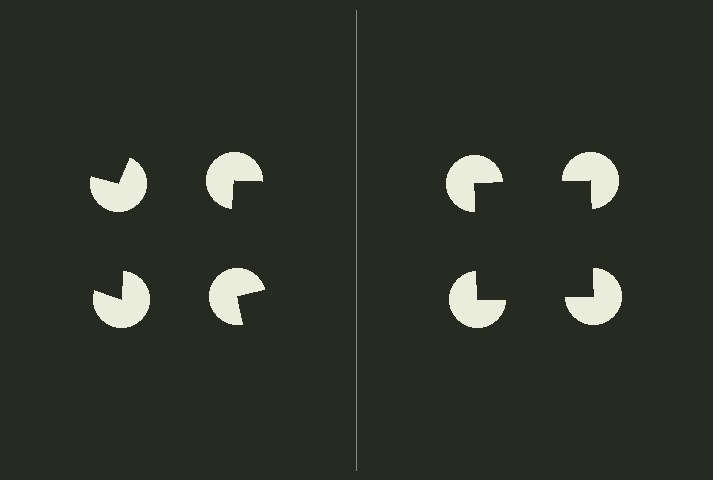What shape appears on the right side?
An illusory square.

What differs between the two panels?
The pac-man discs are positioned identically on both sides; only the wedge orientations differ. On the right they align to a square; on the left they are misaligned.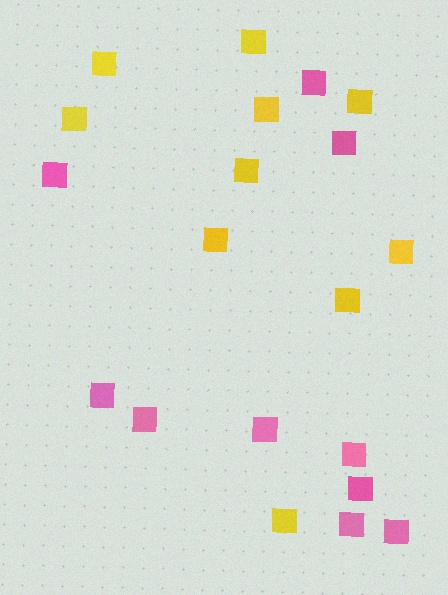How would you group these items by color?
There are 2 groups: one group of yellow squares (10) and one group of pink squares (10).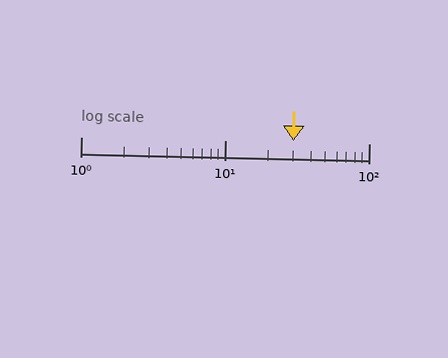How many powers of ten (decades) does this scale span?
The scale spans 2 decades, from 1 to 100.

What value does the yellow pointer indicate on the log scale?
The pointer indicates approximately 30.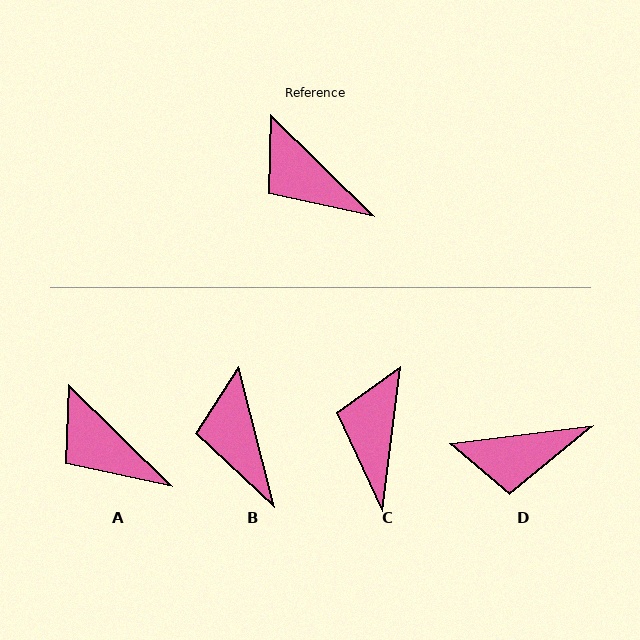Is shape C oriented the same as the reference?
No, it is off by about 53 degrees.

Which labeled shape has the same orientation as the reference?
A.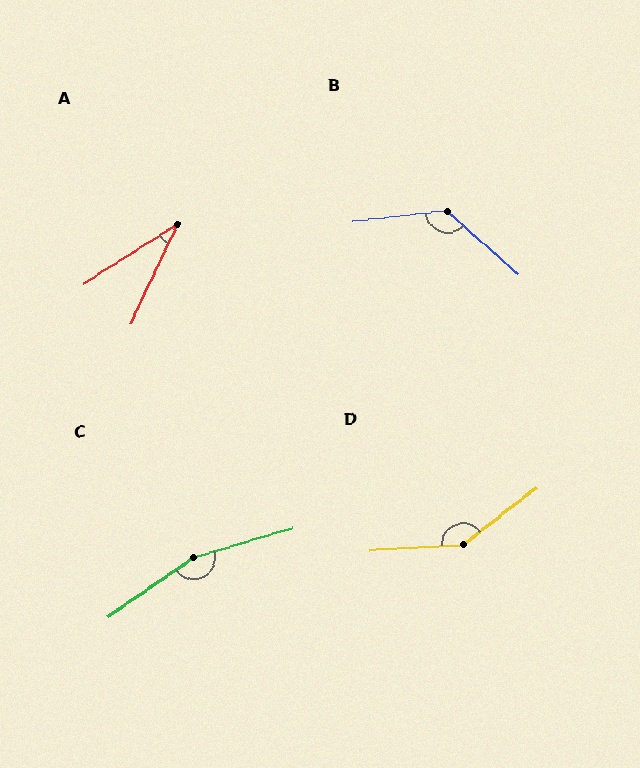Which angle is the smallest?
A, at approximately 32 degrees.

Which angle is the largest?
C, at approximately 162 degrees.